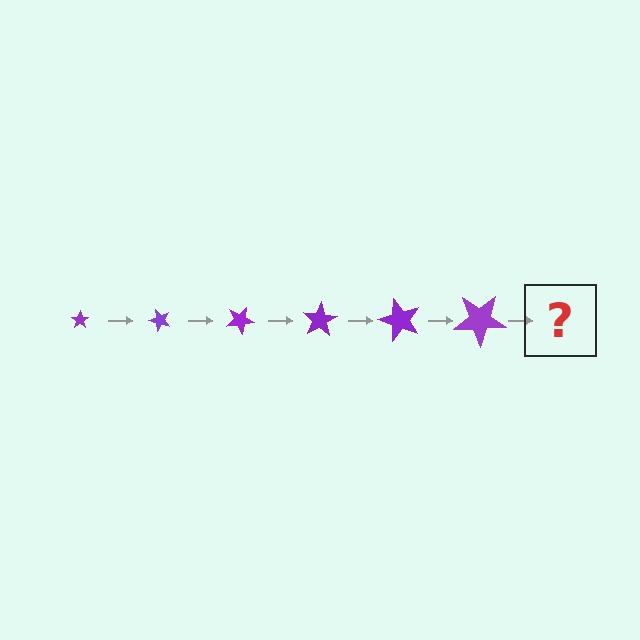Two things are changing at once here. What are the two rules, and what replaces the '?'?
The two rules are that the star grows larger each step and it rotates 50 degrees each step. The '?' should be a star, larger than the previous one and rotated 300 degrees from the start.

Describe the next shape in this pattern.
It should be a star, larger than the previous one and rotated 300 degrees from the start.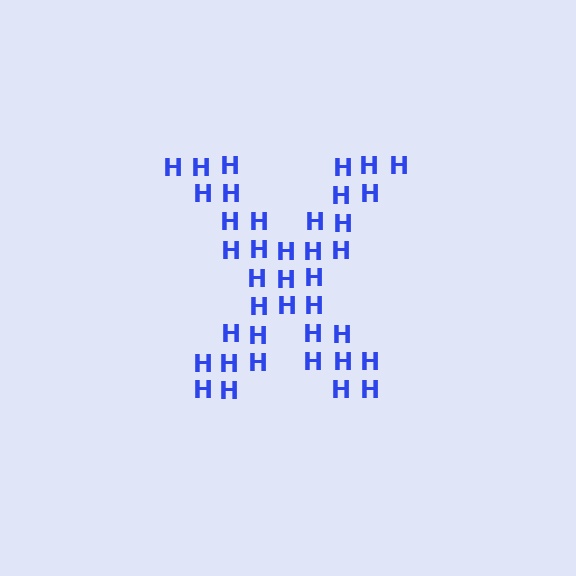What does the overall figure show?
The overall figure shows the letter X.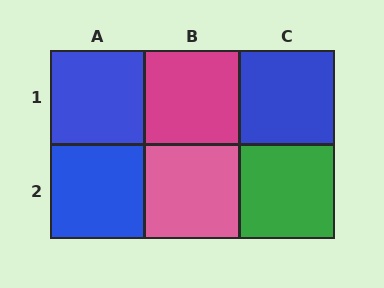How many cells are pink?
1 cell is pink.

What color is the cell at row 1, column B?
Magenta.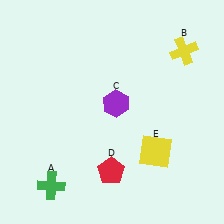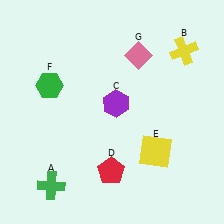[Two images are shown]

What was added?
A green hexagon (F), a pink diamond (G) were added in Image 2.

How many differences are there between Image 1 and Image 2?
There are 2 differences between the two images.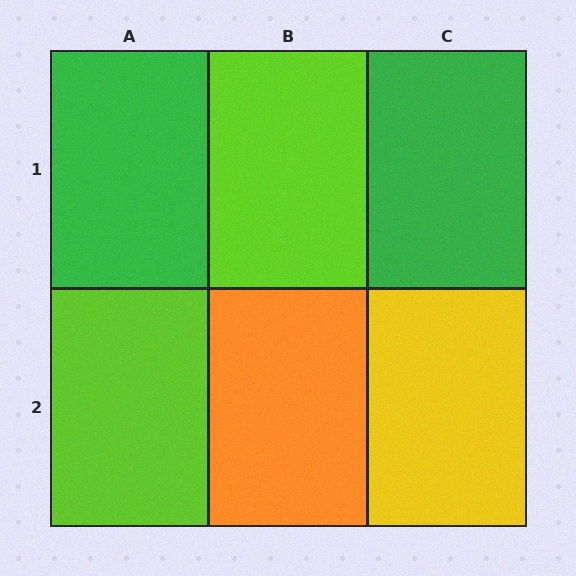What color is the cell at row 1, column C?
Green.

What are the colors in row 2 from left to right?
Lime, orange, yellow.